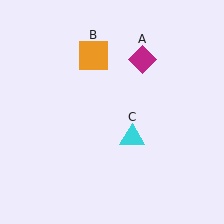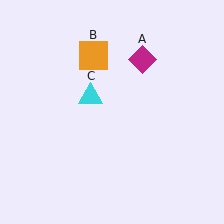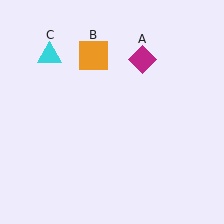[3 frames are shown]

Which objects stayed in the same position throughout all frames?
Magenta diamond (object A) and orange square (object B) remained stationary.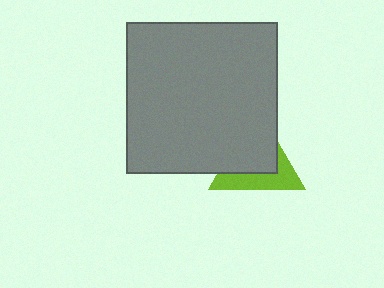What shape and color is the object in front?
The object in front is a gray square.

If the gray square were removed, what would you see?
You would see the complete lime triangle.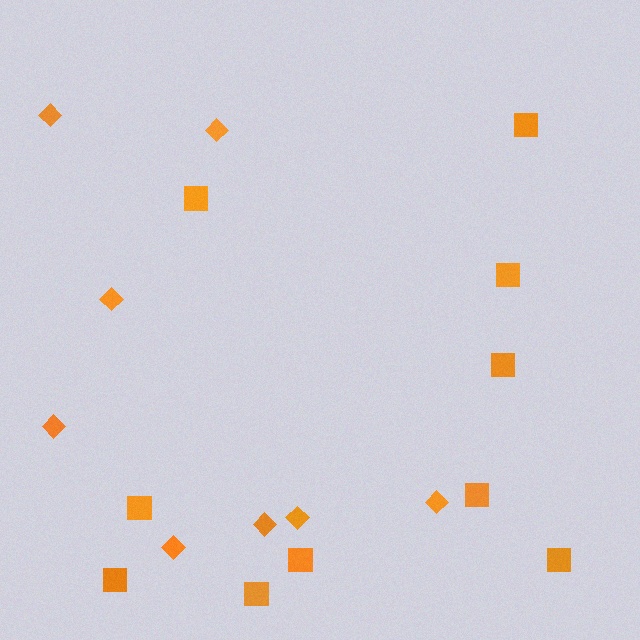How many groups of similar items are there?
There are 2 groups: one group of diamonds (8) and one group of squares (10).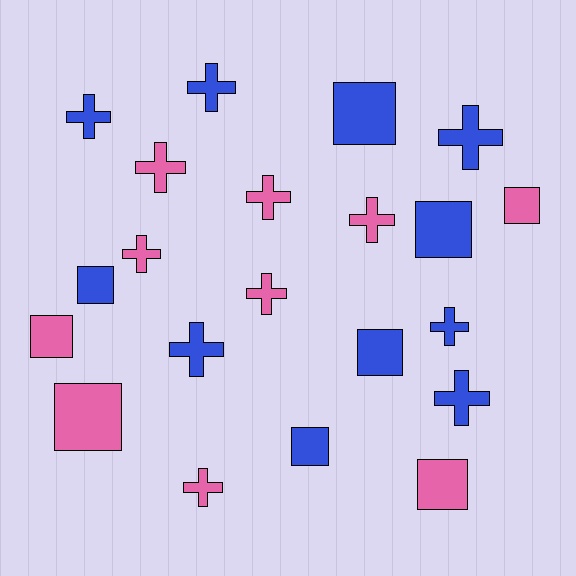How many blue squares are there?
There are 5 blue squares.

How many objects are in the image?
There are 21 objects.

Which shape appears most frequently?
Cross, with 12 objects.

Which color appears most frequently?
Blue, with 11 objects.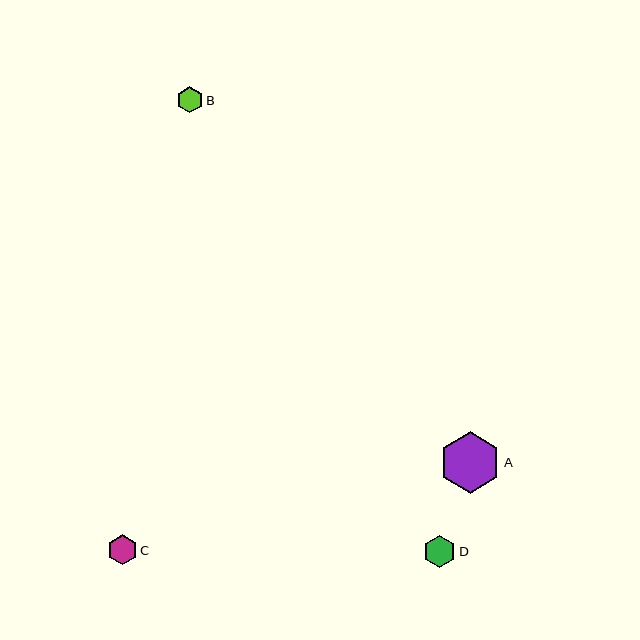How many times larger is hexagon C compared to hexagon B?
Hexagon C is approximately 1.1 times the size of hexagon B.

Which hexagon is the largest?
Hexagon A is the largest with a size of approximately 62 pixels.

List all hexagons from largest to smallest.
From largest to smallest: A, D, C, B.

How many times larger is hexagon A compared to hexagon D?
Hexagon A is approximately 1.9 times the size of hexagon D.